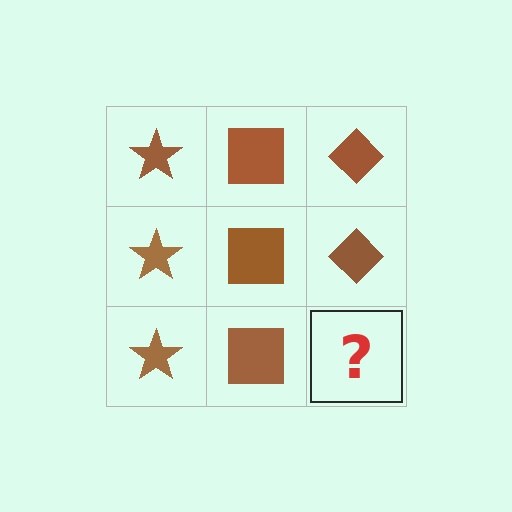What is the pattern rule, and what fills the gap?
The rule is that each column has a consistent shape. The gap should be filled with a brown diamond.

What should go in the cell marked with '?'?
The missing cell should contain a brown diamond.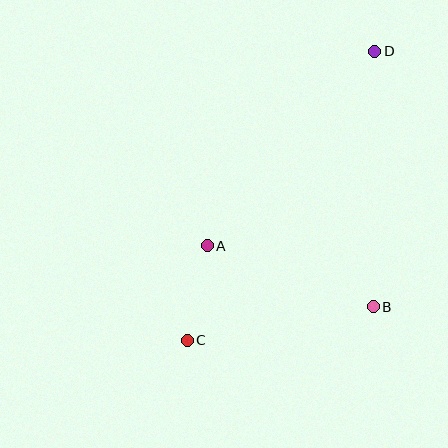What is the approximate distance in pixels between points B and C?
The distance between B and C is approximately 189 pixels.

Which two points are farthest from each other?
Points C and D are farthest from each other.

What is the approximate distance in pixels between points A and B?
The distance between A and B is approximately 177 pixels.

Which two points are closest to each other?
Points A and C are closest to each other.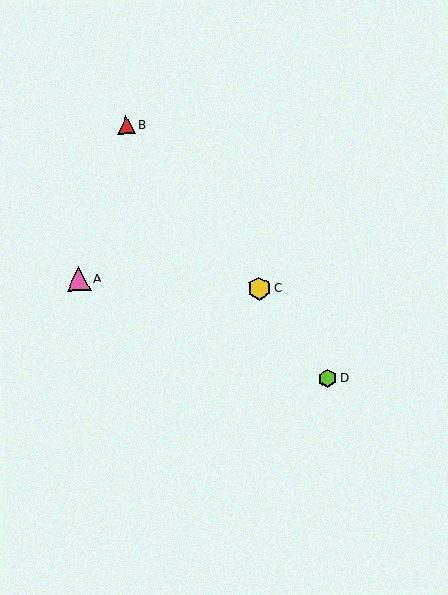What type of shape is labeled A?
Shape A is a pink triangle.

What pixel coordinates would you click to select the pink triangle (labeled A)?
Click at (79, 279) to select the pink triangle A.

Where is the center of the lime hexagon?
The center of the lime hexagon is at (327, 379).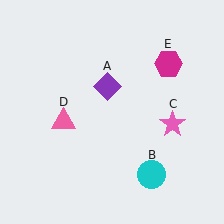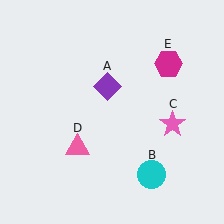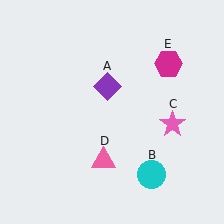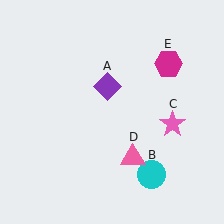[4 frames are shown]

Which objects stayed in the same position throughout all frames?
Purple diamond (object A) and cyan circle (object B) and pink star (object C) and magenta hexagon (object E) remained stationary.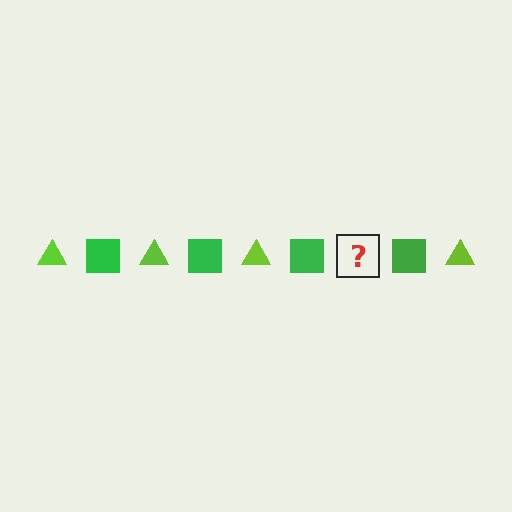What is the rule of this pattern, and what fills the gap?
The rule is that the pattern alternates between lime triangle and green square. The gap should be filled with a lime triangle.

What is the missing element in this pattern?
The missing element is a lime triangle.